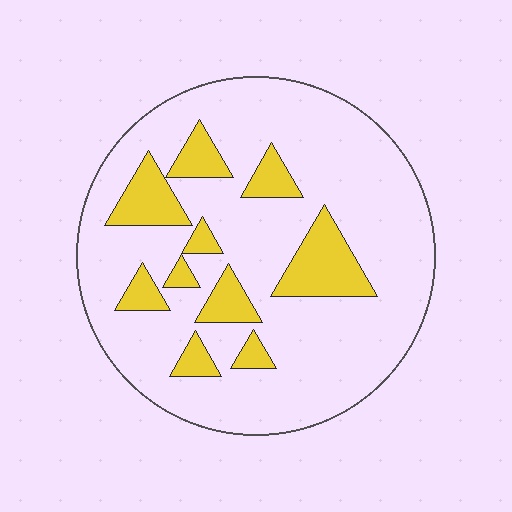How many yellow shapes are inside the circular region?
10.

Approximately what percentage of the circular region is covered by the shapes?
Approximately 20%.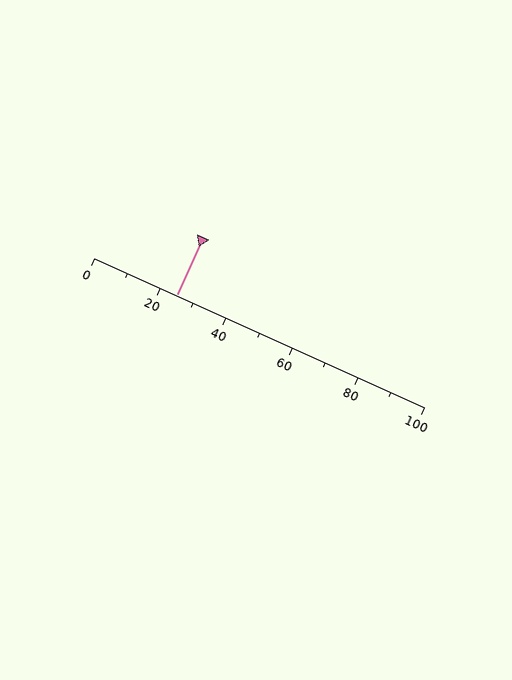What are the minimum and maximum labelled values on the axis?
The axis runs from 0 to 100.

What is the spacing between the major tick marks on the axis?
The major ticks are spaced 20 apart.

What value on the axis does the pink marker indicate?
The marker indicates approximately 25.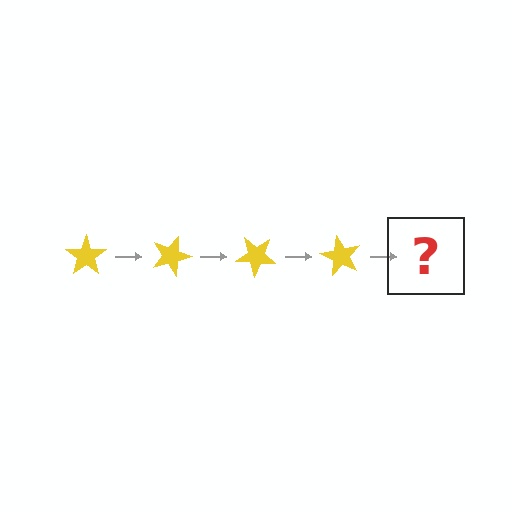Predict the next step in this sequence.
The next step is a yellow star rotated 80 degrees.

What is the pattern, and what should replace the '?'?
The pattern is that the star rotates 20 degrees each step. The '?' should be a yellow star rotated 80 degrees.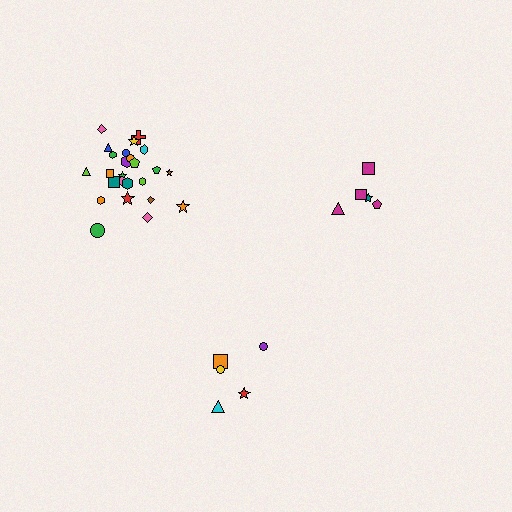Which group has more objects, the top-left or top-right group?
The top-left group.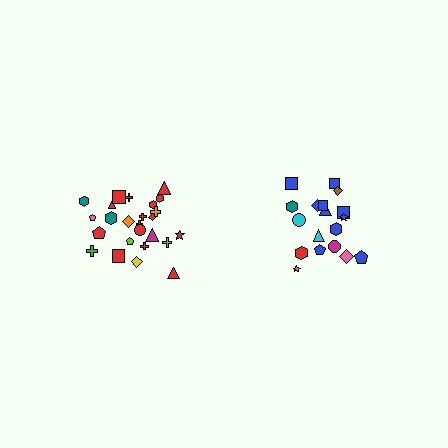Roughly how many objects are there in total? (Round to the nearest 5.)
Roughly 45 objects in total.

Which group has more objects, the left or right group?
The left group.